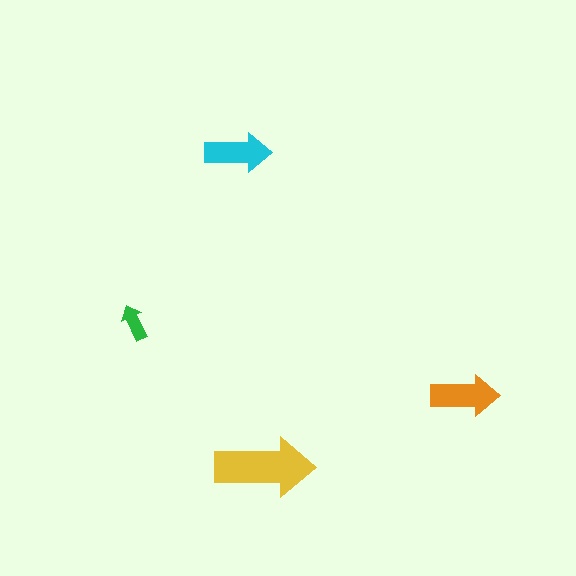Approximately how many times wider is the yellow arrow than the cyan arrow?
About 1.5 times wider.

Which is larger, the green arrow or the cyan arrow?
The cyan one.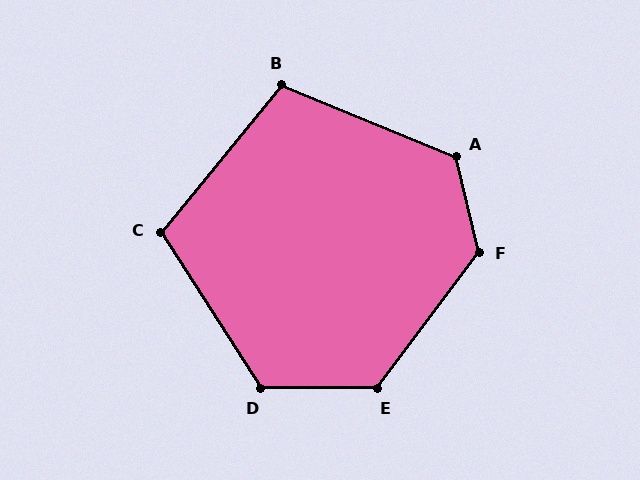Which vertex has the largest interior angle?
F, at approximately 130 degrees.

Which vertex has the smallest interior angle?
B, at approximately 107 degrees.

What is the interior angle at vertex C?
Approximately 108 degrees (obtuse).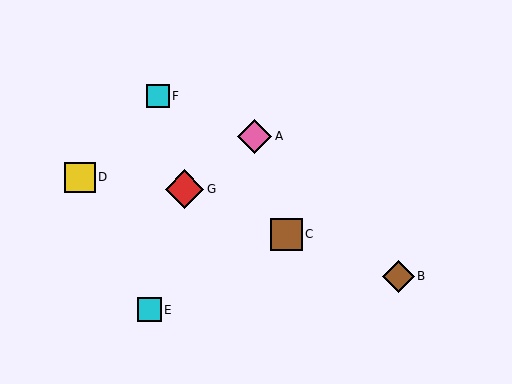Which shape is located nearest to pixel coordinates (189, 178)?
The red diamond (labeled G) at (185, 189) is nearest to that location.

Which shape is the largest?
The red diamond (labeled G) is the largest.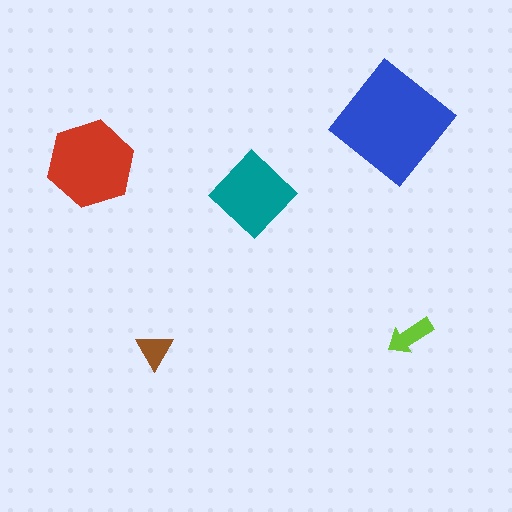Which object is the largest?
The blue diamond.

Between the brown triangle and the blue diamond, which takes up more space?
The blue diamond.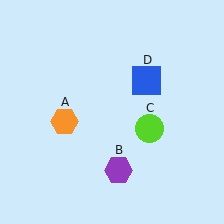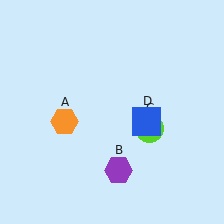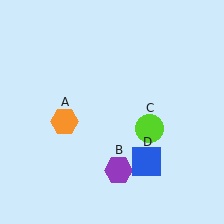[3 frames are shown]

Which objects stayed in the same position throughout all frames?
Orange hexagon (object A) and purple hexagon (object B) and lime circle (object C) remained stationary.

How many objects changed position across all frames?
1 object changed position: blue square (object D).